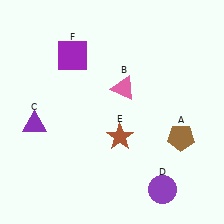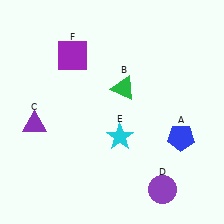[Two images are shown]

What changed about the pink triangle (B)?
In Image 1, B is pink. In Image 2, it changed to green.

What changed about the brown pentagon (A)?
In Image 1, A is brown. In Image 2, it changed to blue.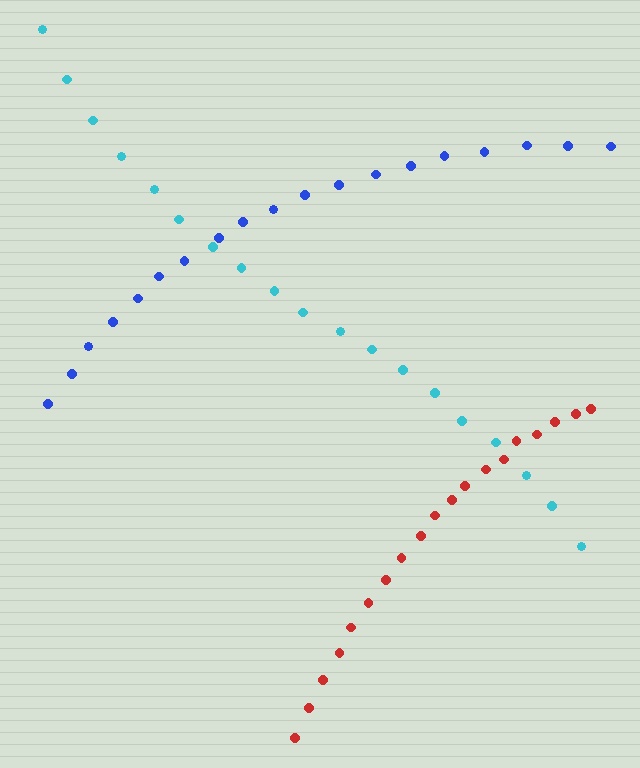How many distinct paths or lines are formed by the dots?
There are 3 distinct paths.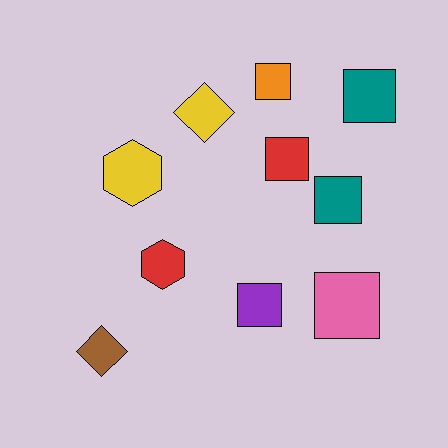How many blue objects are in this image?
There are no blue objects.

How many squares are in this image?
There are 6 squares.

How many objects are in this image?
There are 10 objects.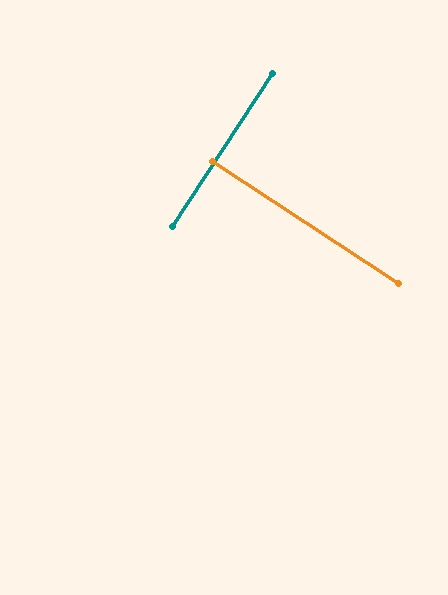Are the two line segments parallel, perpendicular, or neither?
Perpendicular — they meet at approximately 90°.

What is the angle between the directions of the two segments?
Approximately 90 degrees.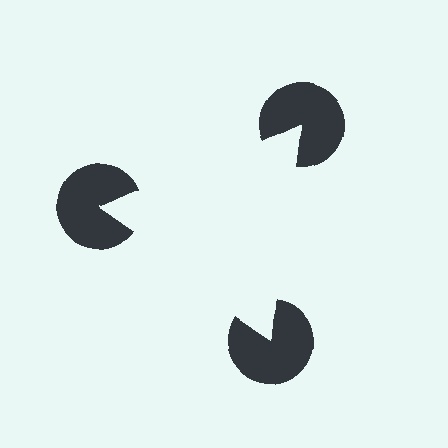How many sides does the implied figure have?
3 sides.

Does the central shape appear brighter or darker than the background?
It typically appears slightly brighter than the background, even though no actual brightness change is drawn.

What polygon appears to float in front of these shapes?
An illusory triangle — its edges are inferred from the aligned wedge cuts in the pac-man discs, not physically drawn.